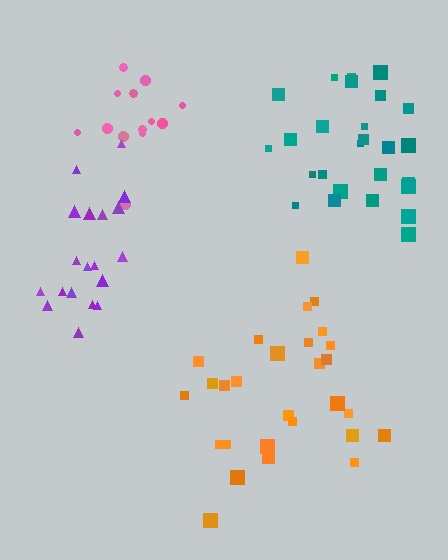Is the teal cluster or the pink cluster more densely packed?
Pink.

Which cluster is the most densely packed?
Pink.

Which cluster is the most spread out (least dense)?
Teal.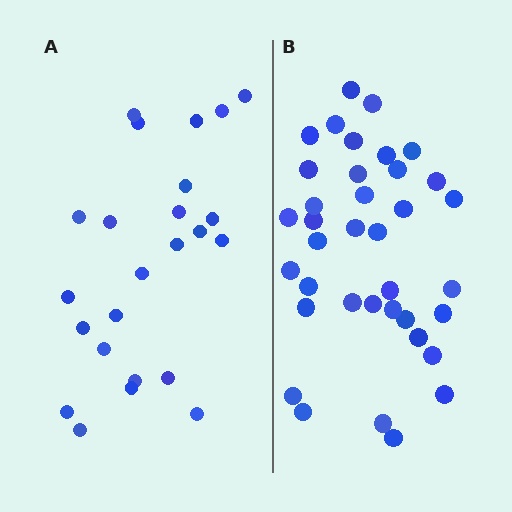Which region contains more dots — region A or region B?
Region B (the right region) has more dots.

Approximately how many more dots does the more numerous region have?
Region B has approximately 15 more dots than region A.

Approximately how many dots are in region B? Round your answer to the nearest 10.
About 40 dots. (The exact count is 37, which rounds to 40.)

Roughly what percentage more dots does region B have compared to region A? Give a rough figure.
About 55% more.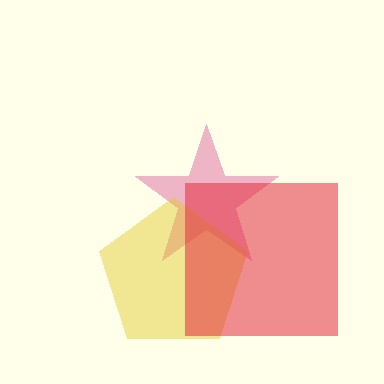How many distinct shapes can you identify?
There are 3 distinct shapes: a pink star, a yellow pentagon, a red square.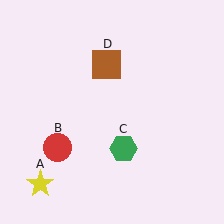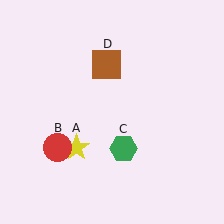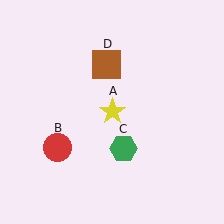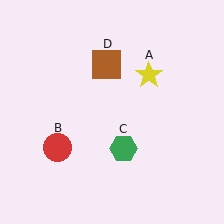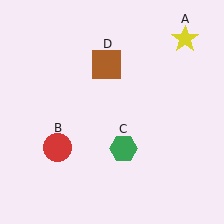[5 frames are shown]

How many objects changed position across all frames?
1 object changed position: yellow star (object A).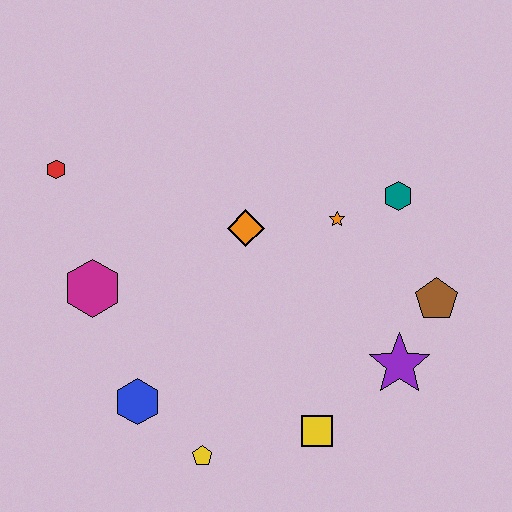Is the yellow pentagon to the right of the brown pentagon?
No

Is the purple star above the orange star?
No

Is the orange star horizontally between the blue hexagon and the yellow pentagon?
No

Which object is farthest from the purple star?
The red hexagon is farthest from the purple star.